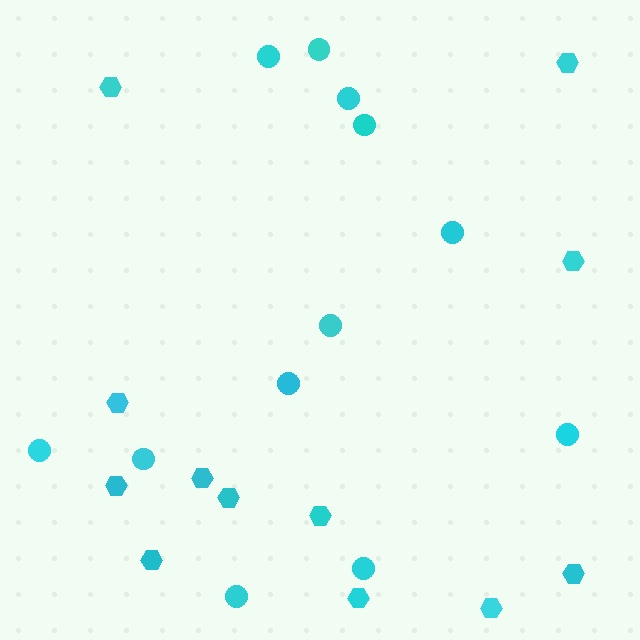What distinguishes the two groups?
There are 2 groups: one group of hexagons (12) and one group of circles (12).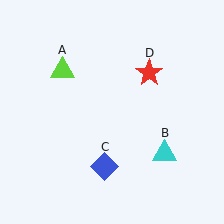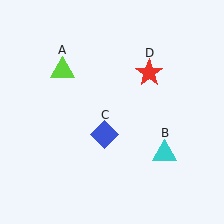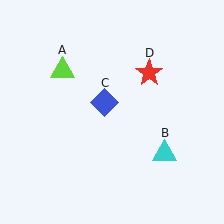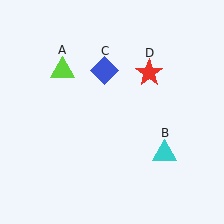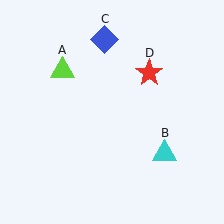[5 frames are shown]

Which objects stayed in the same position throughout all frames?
Lime triangle (object A) and cyan triangle (object B) and red star (object D) remained stationary.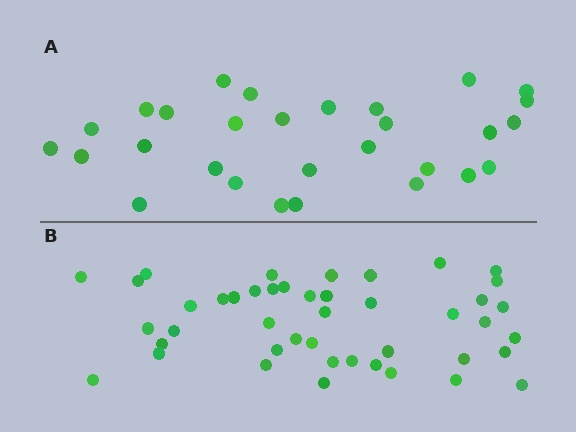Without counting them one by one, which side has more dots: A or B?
Region B (the bottom region) has more dots.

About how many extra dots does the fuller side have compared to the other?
Region B has approximately 15 more dots than region A.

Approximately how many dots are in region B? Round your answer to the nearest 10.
About 40 dots. (The exact count is 44, which rounds to 40.)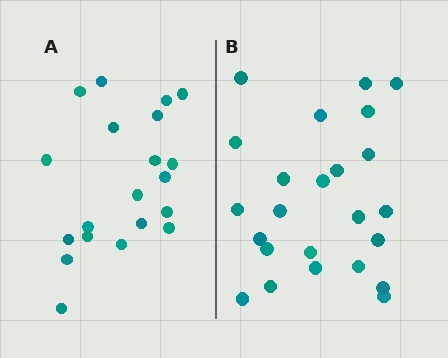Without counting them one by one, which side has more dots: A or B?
Region B (the right region) has more dots.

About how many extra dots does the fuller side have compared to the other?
Region B has about 4 more dots than region A.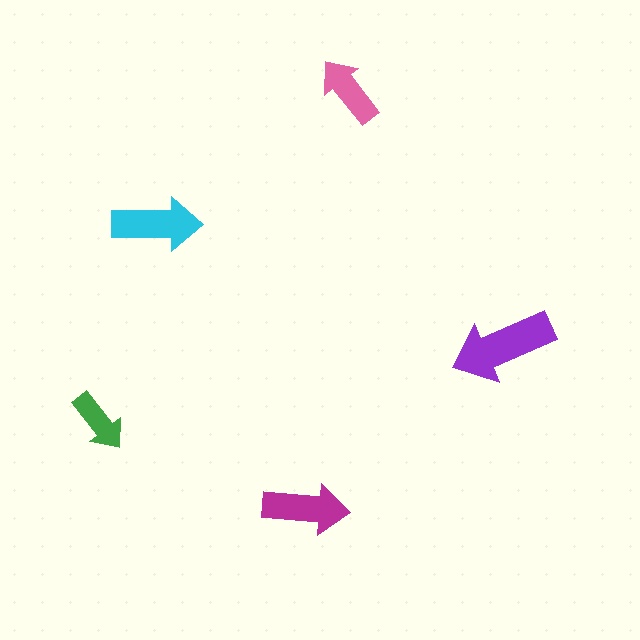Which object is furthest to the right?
The purple arrow is rightmost.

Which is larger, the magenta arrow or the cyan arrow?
The cyan one.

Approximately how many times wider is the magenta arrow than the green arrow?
About 1.5 times wider.